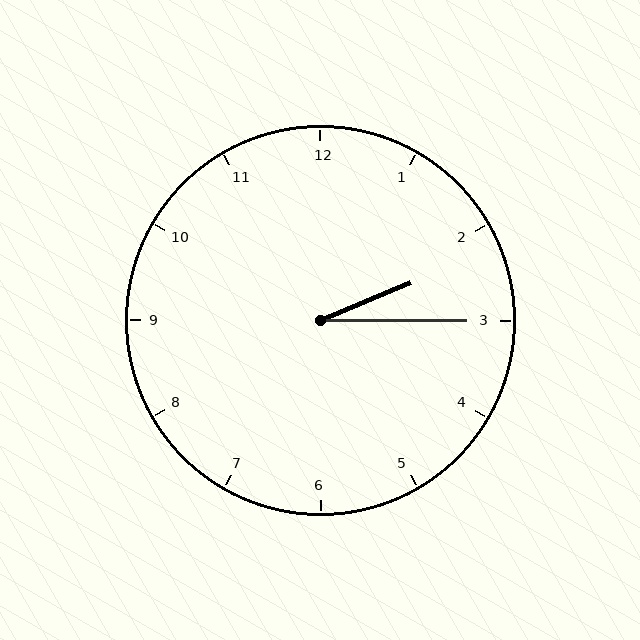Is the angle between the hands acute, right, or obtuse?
It is acute.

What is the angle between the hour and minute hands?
Approximately 22 degrees.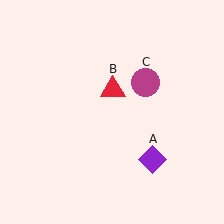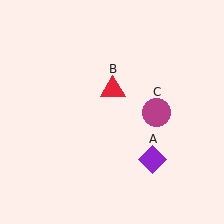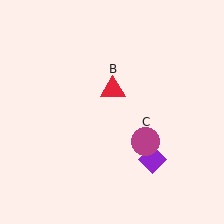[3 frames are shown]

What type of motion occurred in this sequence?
The magenta circle (object C) rotated clockwise around the center of the scene.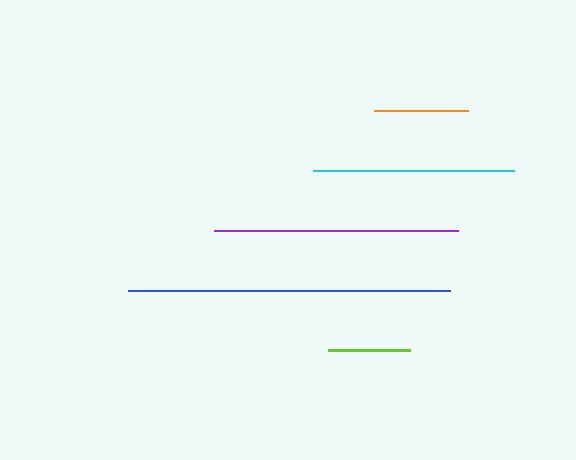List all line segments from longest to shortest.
From longest to shortest: blue, purple, cyan, orange, lime.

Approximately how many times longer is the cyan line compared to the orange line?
The cyan line is approximately 2.1 times the length of the orange line.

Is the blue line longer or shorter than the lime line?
The blue line is longer than the lime line.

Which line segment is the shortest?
The lime line is the shortest at approximately 82 pixels.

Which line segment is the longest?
The blue line is the longest at approximately 323 pixels.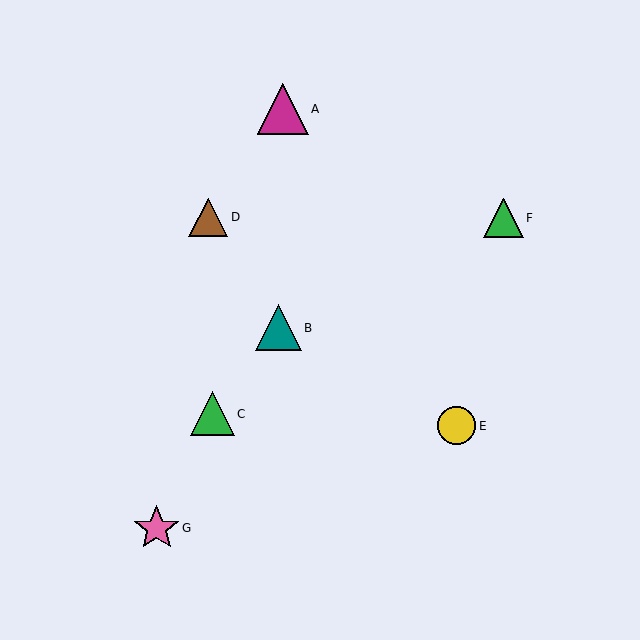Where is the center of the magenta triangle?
The center of the magenta triangle is at (283, 109).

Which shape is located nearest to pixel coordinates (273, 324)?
The teal triangle (labeled B) at (278, 328) is nearest to that location.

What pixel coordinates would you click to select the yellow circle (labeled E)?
Click at (456, 426) to select the yellow circle E.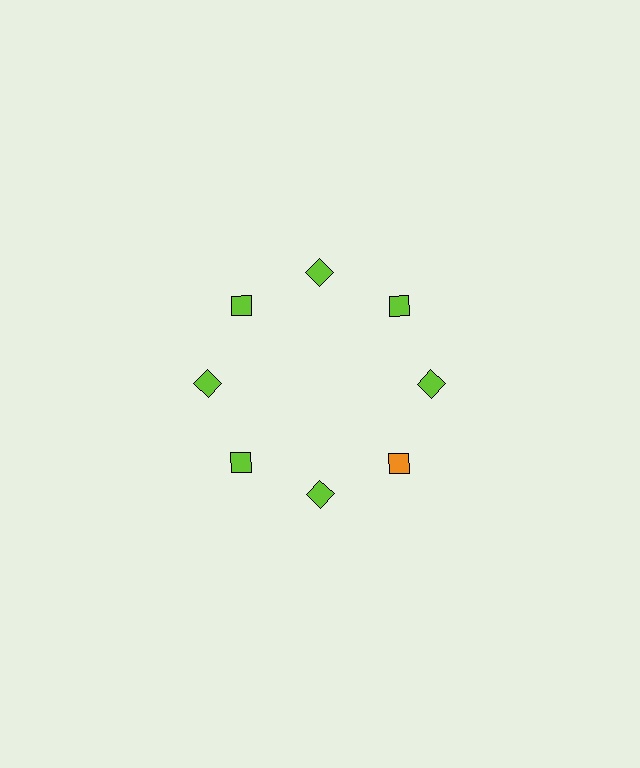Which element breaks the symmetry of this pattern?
The orange diamond at roughly the 4 o'clock position breaks the symmetry. All other shapes are lime diamonds.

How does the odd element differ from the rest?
It has a different color: orange instead of lime.